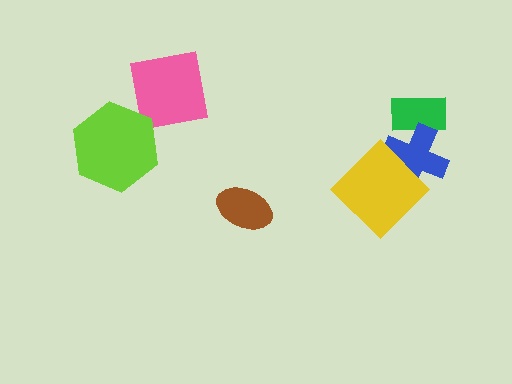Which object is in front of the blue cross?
The yellow diamond is in front of the blue cross.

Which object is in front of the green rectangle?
The blue cross is in front of the green rectangle.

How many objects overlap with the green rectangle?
1 object overlaps with the green rectangle.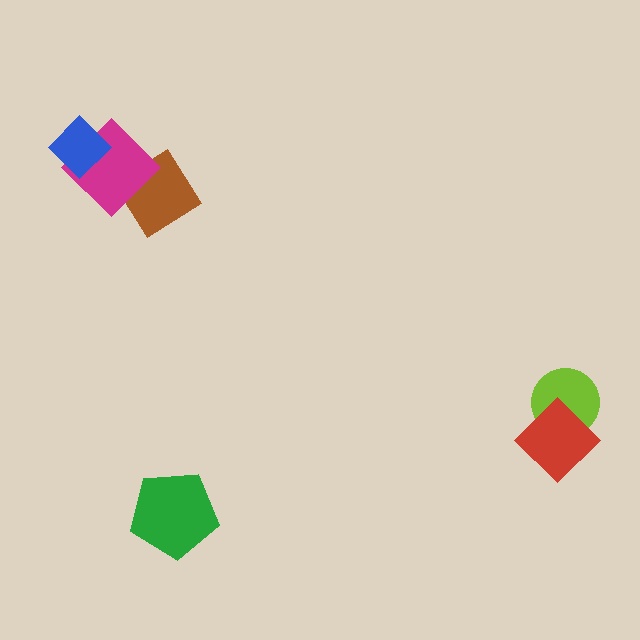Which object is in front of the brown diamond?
The magenta diamond is in front of the brown diamond.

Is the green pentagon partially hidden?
No, no other shape covers it.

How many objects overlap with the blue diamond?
1 object overlaps with the blue diamond.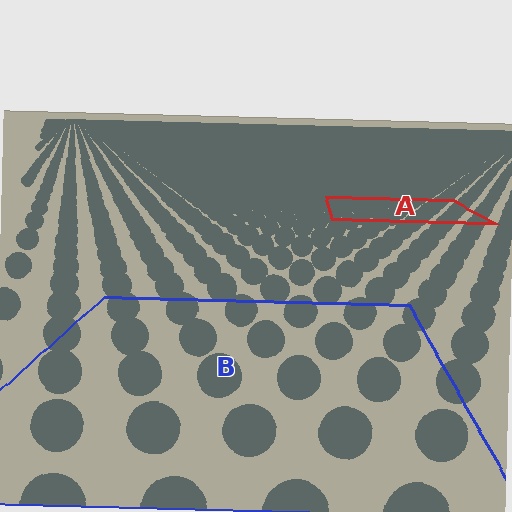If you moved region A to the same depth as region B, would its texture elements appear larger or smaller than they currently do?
They would appear larger. At a closer depth, the same texture elements are projected at a bigger on-screen size.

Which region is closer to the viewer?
Region B is closer. The texture elements there are larger and more spread out.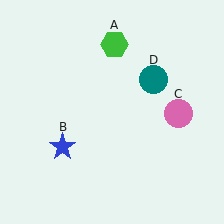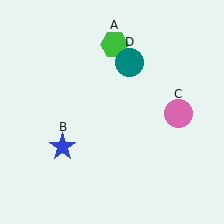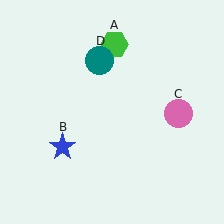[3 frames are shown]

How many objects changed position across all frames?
1 object changed position: teal circle (object D).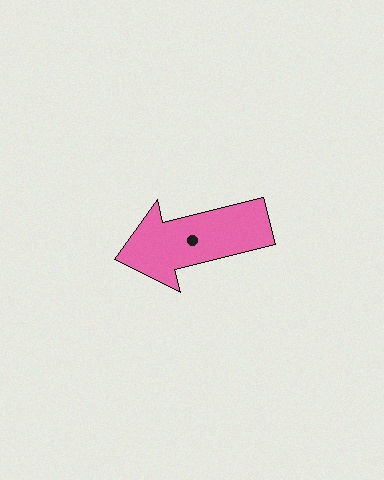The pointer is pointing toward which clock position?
Roughly 9 o'clock.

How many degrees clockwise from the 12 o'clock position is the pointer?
Approximately 256 degrees.